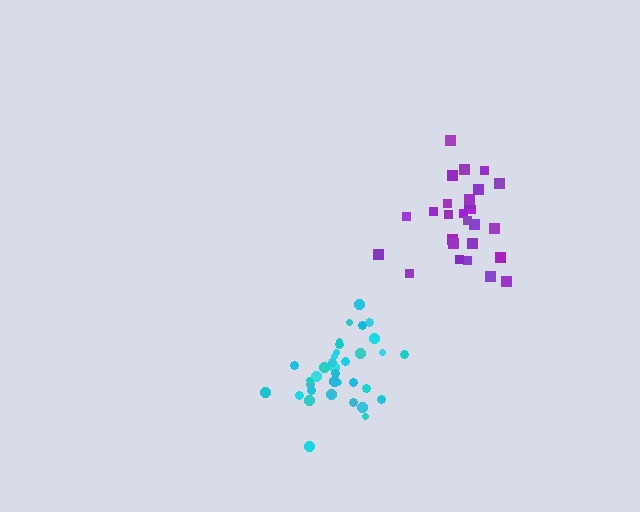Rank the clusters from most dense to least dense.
cyan, purple.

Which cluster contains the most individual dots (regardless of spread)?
Cyan (35).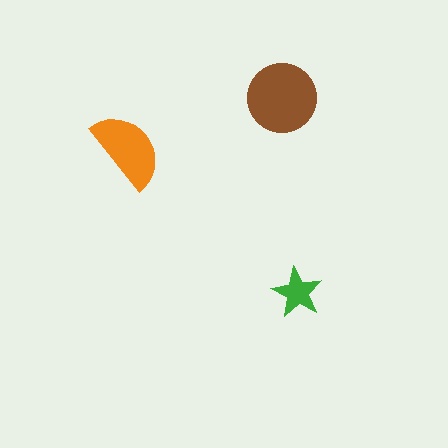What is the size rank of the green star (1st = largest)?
3rd.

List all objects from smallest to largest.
The green star, the orange semicircle, the brown circle.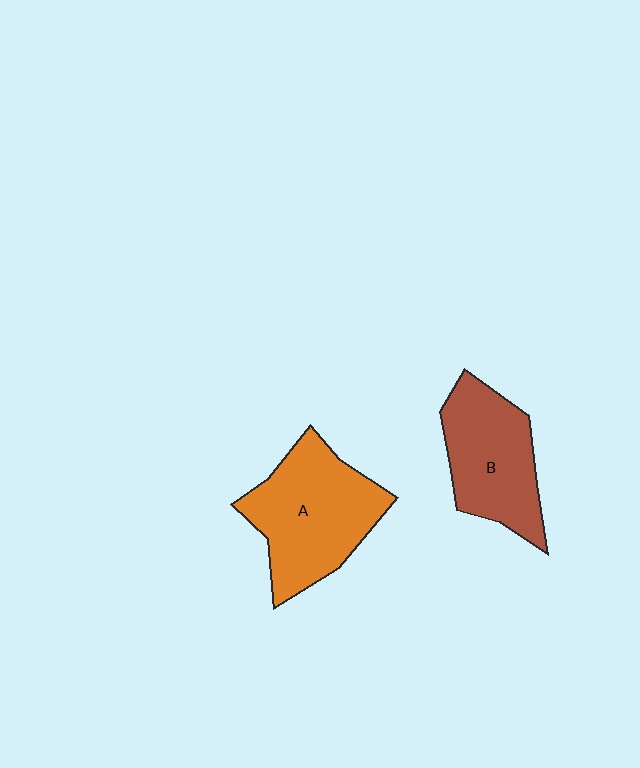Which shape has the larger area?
Shape A (orange).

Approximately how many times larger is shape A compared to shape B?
Approximately 1.2 times.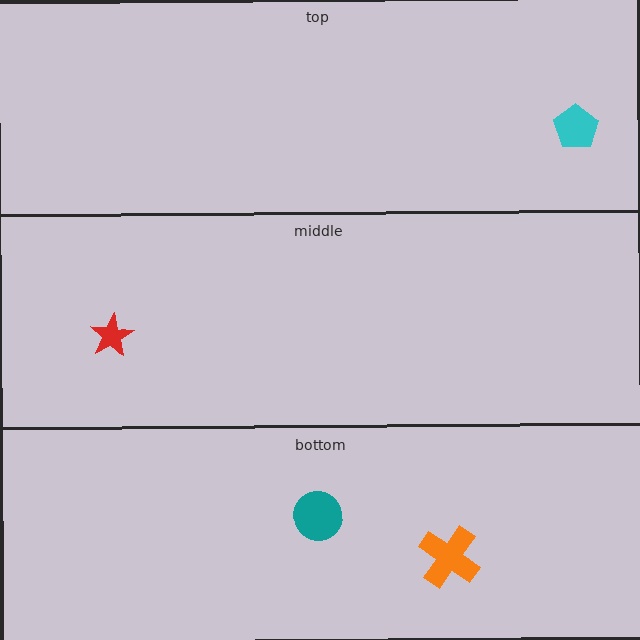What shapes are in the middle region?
The red star.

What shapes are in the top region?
The cyan pentagon.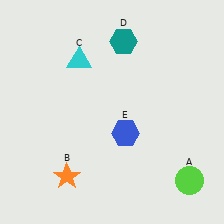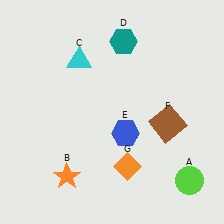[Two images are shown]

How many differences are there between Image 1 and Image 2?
There are 2 differences between the two images.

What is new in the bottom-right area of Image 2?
An orange diamond (G) was added in the bottom-right area of Image 2.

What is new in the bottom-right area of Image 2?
A brown square (F) was added in the bottom-right area of Image 2.